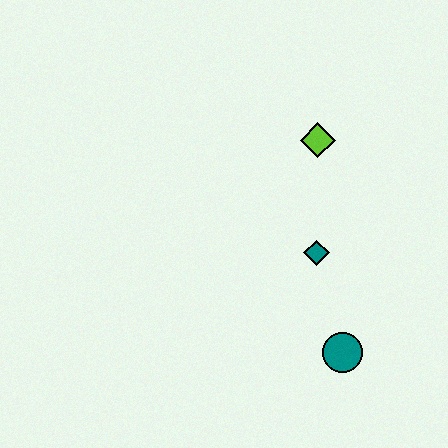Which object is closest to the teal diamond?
The teal circle is closest to the teal diamond.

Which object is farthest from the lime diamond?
The teal circle is farthest from the lime diamond.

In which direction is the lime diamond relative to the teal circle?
The lime diamond is above the teal circle.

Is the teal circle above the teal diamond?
No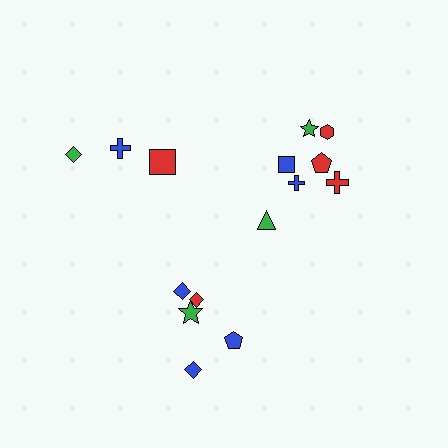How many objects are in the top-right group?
There are 7 objects.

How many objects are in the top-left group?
There are 3 objects.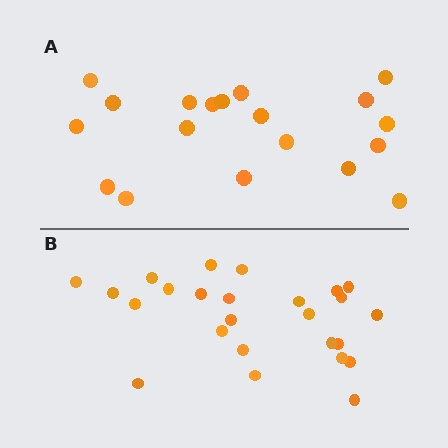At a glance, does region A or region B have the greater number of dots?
Region B (the bottom region) has more dots.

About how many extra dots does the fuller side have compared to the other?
Region B has about 6 more dots than region A.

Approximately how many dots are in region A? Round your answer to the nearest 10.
About 20 dots. (The exact count is 19, which rounds to 20.)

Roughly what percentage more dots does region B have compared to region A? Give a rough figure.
About 30% more.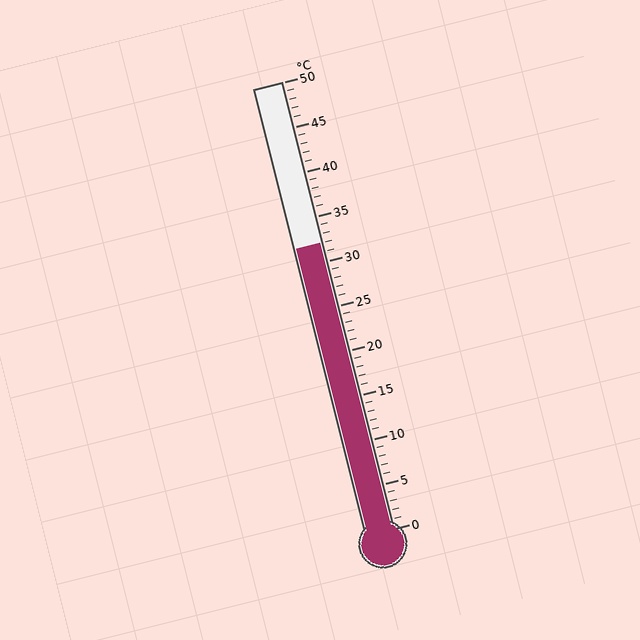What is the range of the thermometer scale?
The thermometer scale ranges from 0°C to 50°C.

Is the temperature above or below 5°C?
The temperature is above 5°C.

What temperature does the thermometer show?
The thermometer shows approximately 32°C.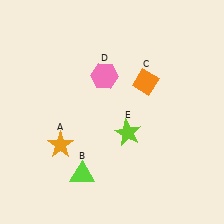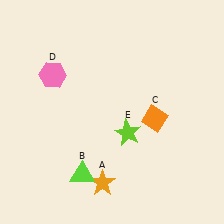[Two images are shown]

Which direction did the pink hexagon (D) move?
The pink hexagon (D) moved left.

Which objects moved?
The objects that moved are: the orange star (A), the orange diamond (C), the pink hexagon (D).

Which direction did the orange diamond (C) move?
The orange diamond (C) moved down.